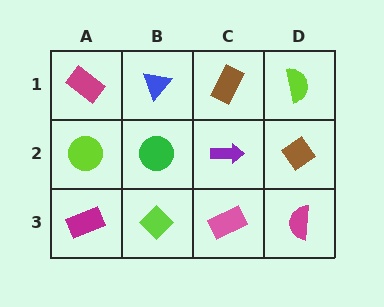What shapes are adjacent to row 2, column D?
A lime semicircle (row 1, column D), a magenta semicircle (row 3, column D), a purple arrow (row 2, column C).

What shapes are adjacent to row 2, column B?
A blue triangle (row 1, column B), a lime diamond (row 3, column B), a lime circle (row 2, column A), a purple arrow (row 2, column C).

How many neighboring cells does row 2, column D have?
3.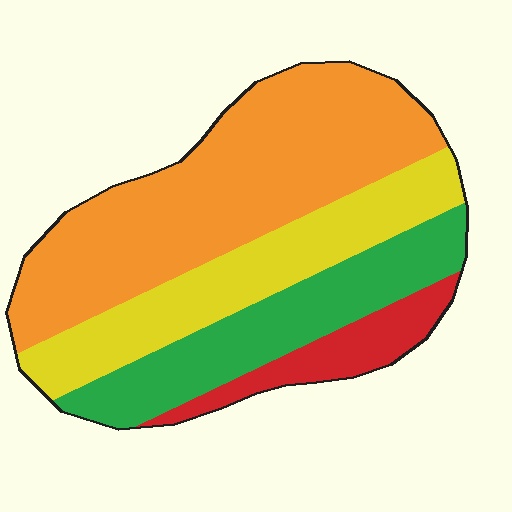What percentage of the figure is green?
Green takes up about one fifth (1/5) of the figure.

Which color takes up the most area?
Orange, at roughly 45%.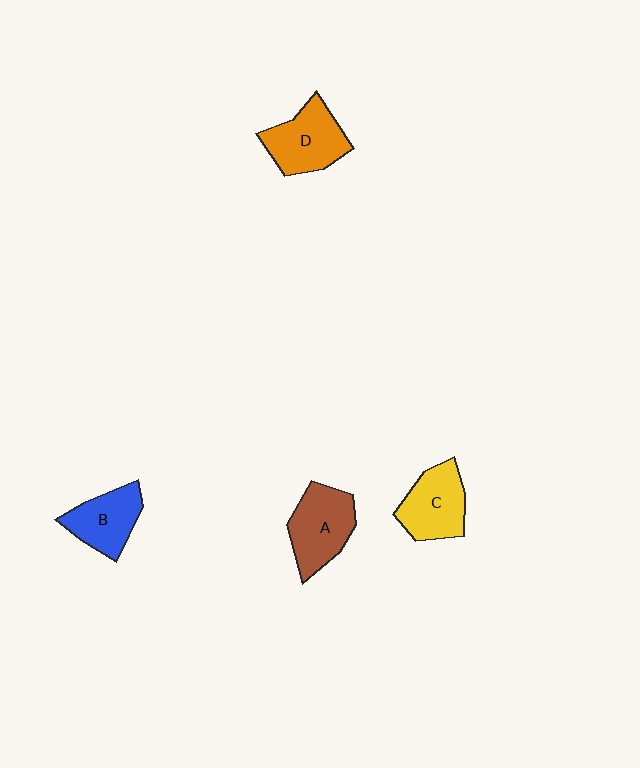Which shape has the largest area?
Shape A (brown).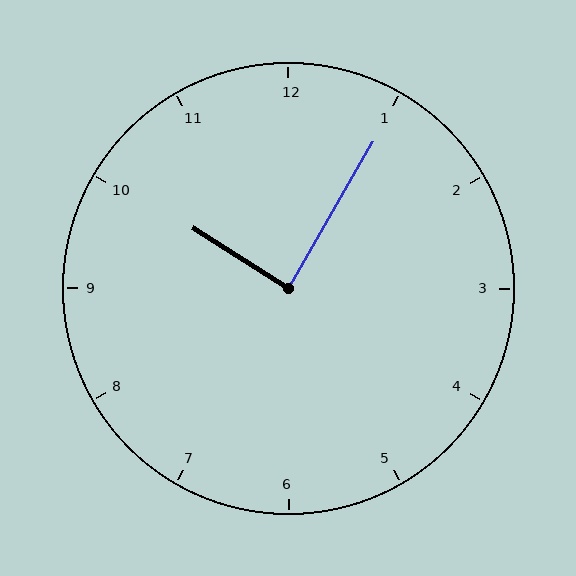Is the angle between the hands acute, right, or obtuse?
It is right.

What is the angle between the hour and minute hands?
Approximately 88 degrees.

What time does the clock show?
10:05.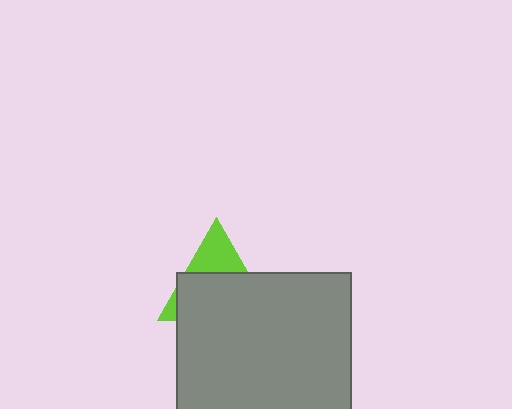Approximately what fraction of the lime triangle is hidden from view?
Roughly 68% of the lime triangle is hidden behind the gray square.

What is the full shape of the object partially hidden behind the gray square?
The partially hidden object is a lime triangle.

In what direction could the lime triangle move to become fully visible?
The lime triangle could move up. That would shift it out from behind the gray square entirely.